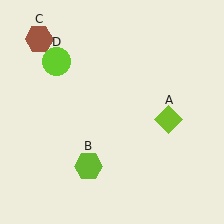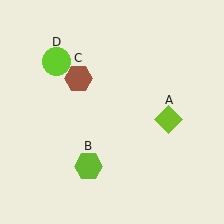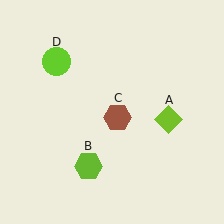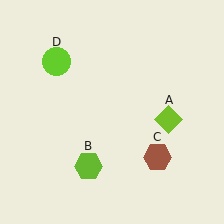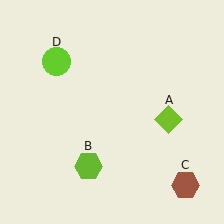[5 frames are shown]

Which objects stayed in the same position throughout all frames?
Lime diamond (object A) and lime hexagon (object B) and lime circle (object D) remained stationary.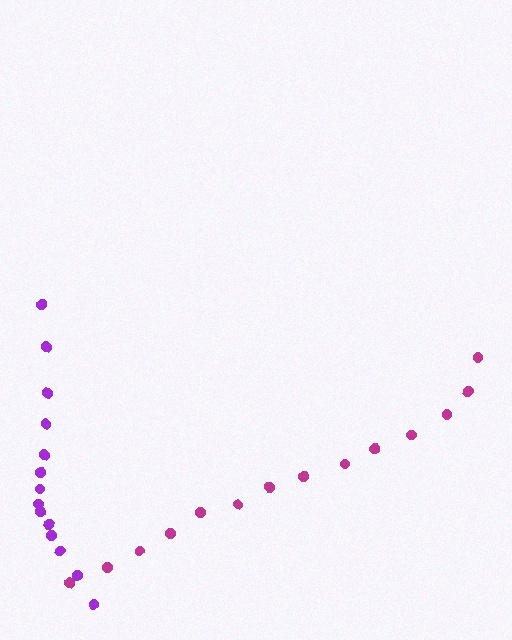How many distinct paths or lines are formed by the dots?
There are 2 distinct paths.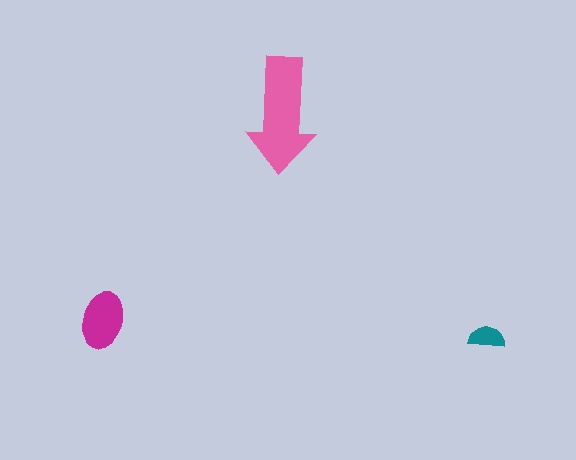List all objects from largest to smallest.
The pink arrow, the magenta ellipse, the teal semicircle.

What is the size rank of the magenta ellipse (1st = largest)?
2nd.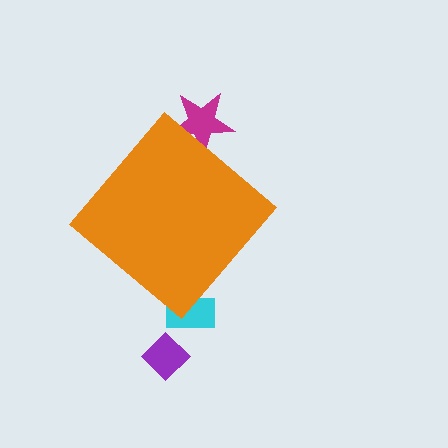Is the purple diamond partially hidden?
No, the purple diamond is fully visible.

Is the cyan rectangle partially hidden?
Yes, the cyan rectangle is partially hidden behind the orange diamond.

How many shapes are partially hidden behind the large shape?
2 shapes are partially hidden.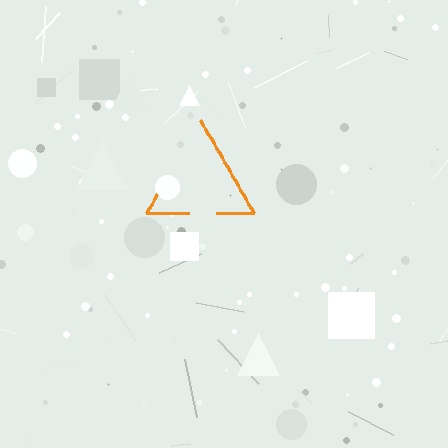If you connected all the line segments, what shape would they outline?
They would outline a triangle.